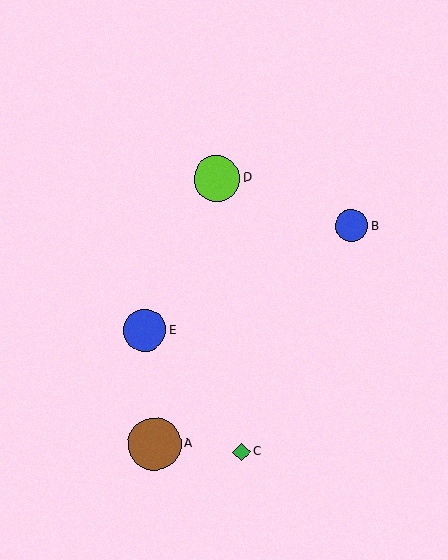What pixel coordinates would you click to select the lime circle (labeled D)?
Click at (217, 178) to select the lime circle D.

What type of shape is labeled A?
Shape A is a brown circle.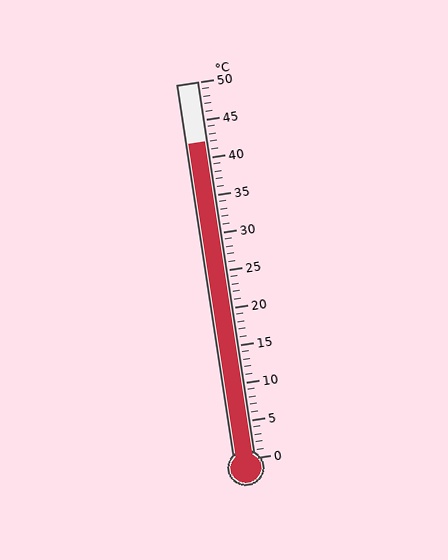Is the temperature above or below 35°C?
The temperature is above 35°C.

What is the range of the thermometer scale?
The thermometer scale ranges from 0°C to 50°C.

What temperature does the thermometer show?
The thermometer shows approximately 42°C.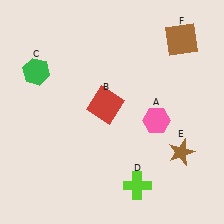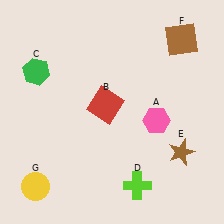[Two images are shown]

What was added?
A yellow circle (G) was added in Image 2.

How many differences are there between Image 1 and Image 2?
There is 1 difference between the two images.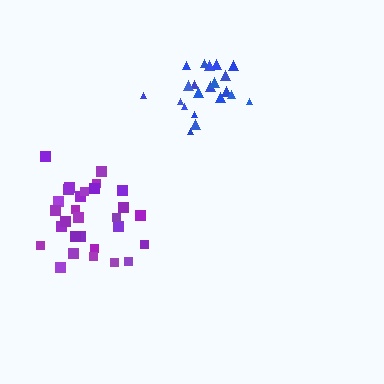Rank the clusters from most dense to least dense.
purple, blue.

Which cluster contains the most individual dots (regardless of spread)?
Purple (30).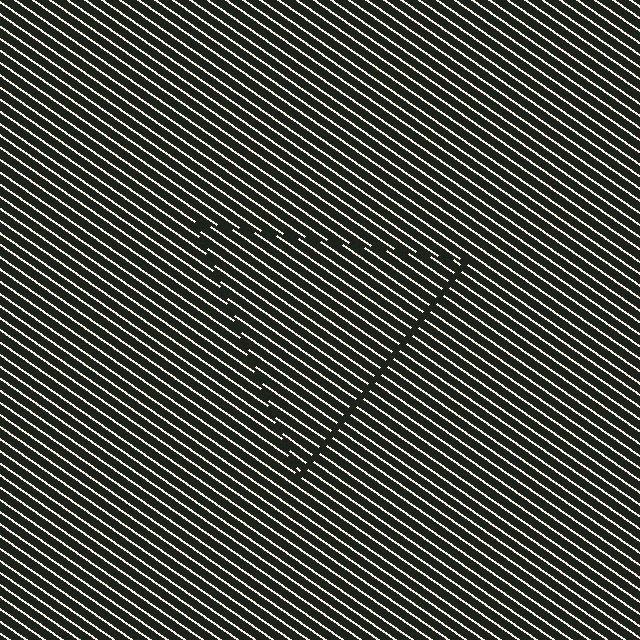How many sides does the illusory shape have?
3 sides — the line-ends trace a triangle.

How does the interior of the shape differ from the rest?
The interior of the shape contains the same grating, shifted by half a period — the contour is defined by the phase discontinuity where line-ends from the inner and outer gratings abut.